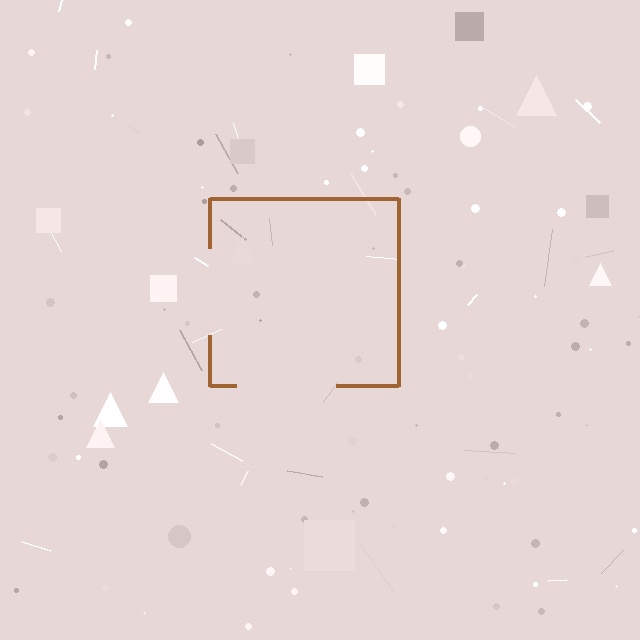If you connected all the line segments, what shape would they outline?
They would outline a square.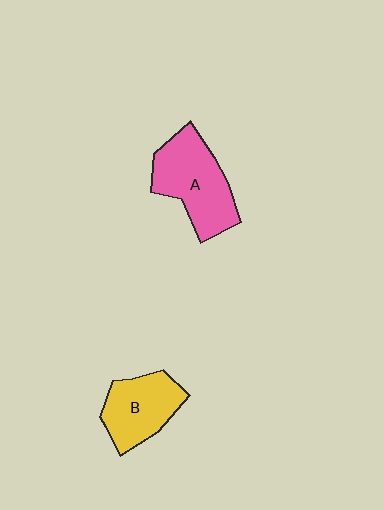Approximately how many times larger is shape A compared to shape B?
Approximately 1.3 times.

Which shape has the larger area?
Shape A (pink).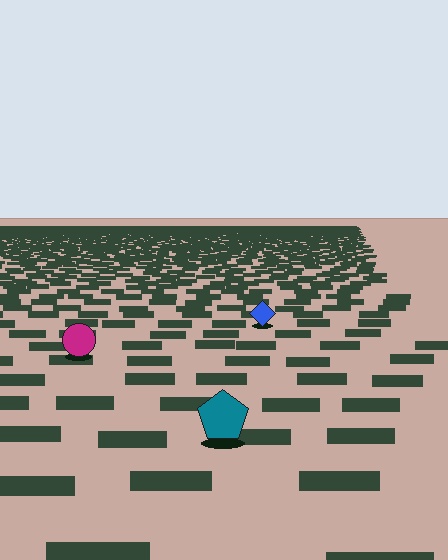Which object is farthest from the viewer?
The blue diamond is farthest from the viewer. It appears smaller and the ground texture around it is denser.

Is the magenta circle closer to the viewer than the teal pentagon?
No. The teal pentagon is closer — you can tell from the texture gradient: the ground texture is coarser near it.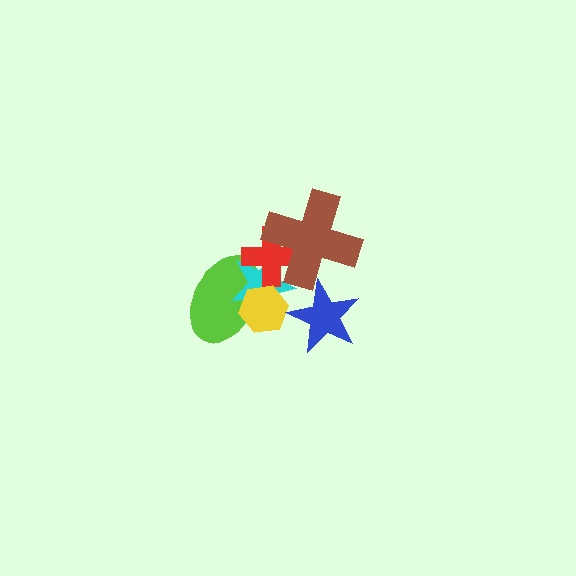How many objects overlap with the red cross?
3 objects overlap with the red cross.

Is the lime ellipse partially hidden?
Yes, it is partially covered by another shape.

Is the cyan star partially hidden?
Yes, it is partially covered by another shape.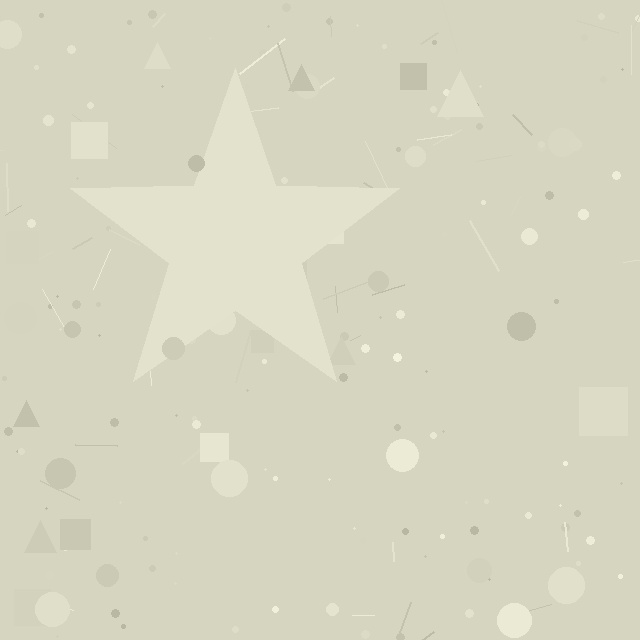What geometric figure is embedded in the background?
A star is embedded in the background.